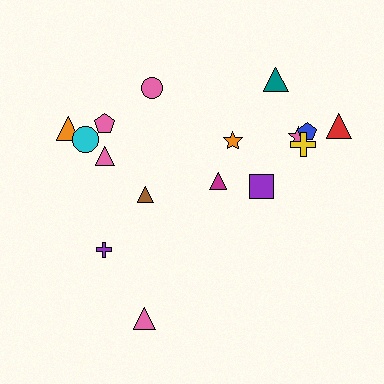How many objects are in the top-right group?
There are 8 objects.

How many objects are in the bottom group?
There are 3 objects.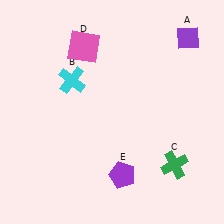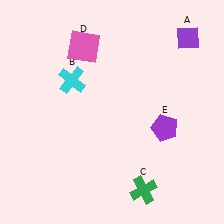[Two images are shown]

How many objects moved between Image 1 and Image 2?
2 objects moved between the two images.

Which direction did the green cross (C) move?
The green cross (C) moved left.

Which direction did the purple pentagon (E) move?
The purple pentagon (E) moved up.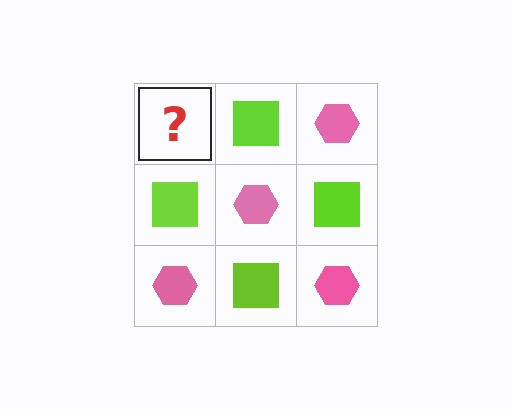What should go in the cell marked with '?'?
The missing cell should contain a pink hexagon.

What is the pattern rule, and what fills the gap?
The rule is that it alternates pink hexagon and lime square in a checkerboard pattern. The gap should be filled with a pink hexagon.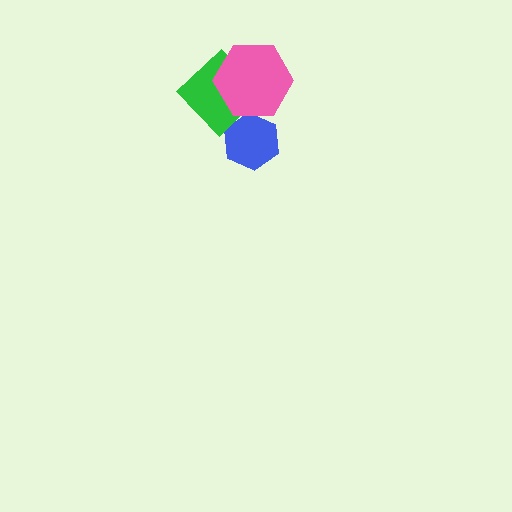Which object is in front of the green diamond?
The pink hexagon is in front of the green diamond.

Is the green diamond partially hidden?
Yes, it is partially covered by another shape.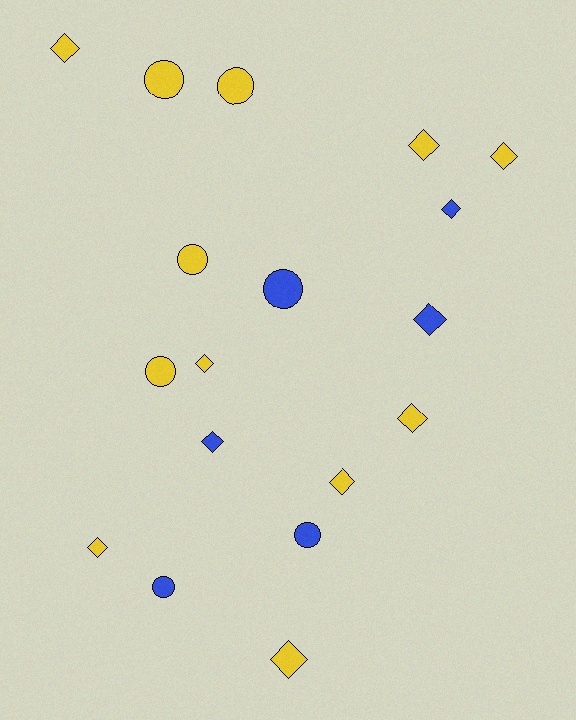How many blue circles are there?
There are 3 blue circles.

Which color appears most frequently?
Yellow, with 12 objects.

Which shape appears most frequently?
Diamond, with 11 objects.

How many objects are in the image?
There are 18 objects.